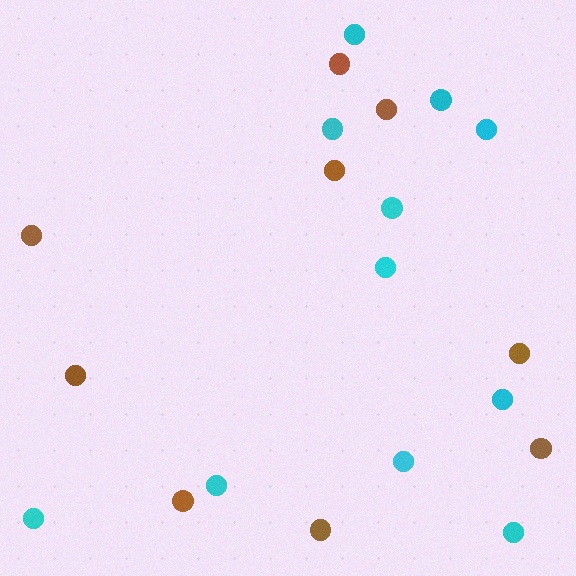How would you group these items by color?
There are 2 groups: one group of cyan circles (11) and one group of brown circles (9).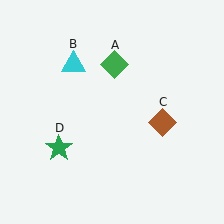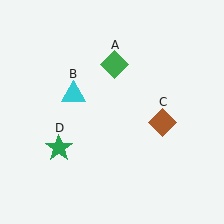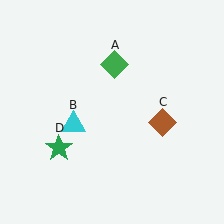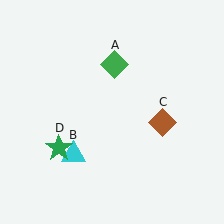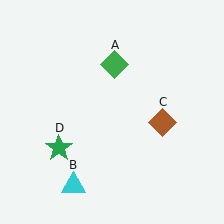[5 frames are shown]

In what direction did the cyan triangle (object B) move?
The cyan triangle (object B) moved down.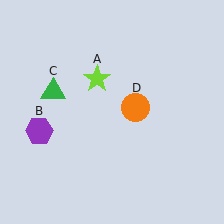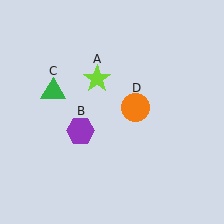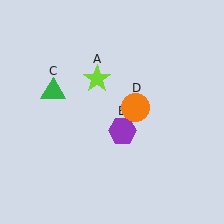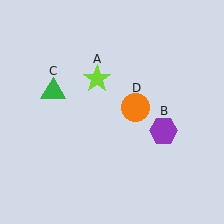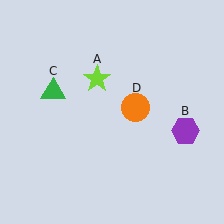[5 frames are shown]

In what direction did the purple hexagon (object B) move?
The purple hexagon (object B) moved right.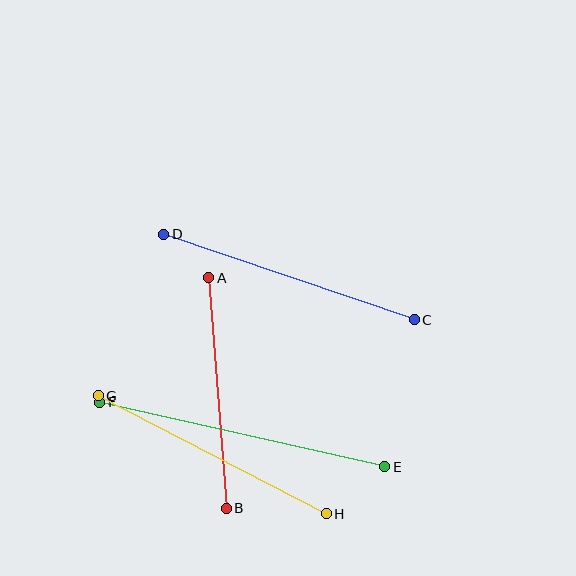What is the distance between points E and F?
The distance is approximately 292 pixels.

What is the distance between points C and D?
The distance is approximately 265 pixels.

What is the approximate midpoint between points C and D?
The midpoint is at approximately (289, 277) pixels.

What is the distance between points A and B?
The distance is approximately 231 pixels.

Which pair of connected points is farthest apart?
Points E and F are farthest apart.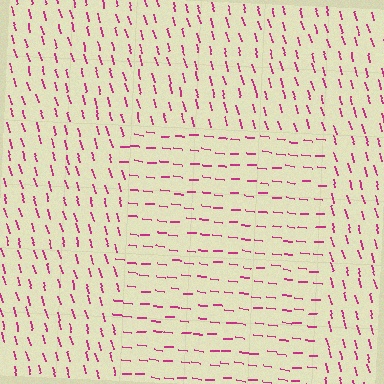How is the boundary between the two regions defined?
The boundary is defined purely by a change in line orientation (approximately 70 degrees difference). All lines are the same color and thickness.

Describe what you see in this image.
The image is filled with small magenta line segments. A rectangle region in the image has lines oriented differently from the surrounding lines, creating a visible texture boundary.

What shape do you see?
I see a rectangle.